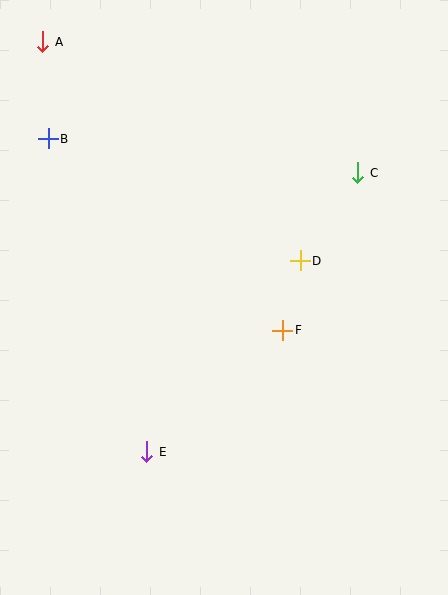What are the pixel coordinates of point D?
Point D is at (300, 261).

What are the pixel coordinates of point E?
Point E is at (147, 452).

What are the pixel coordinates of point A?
Point A is at (43, 42).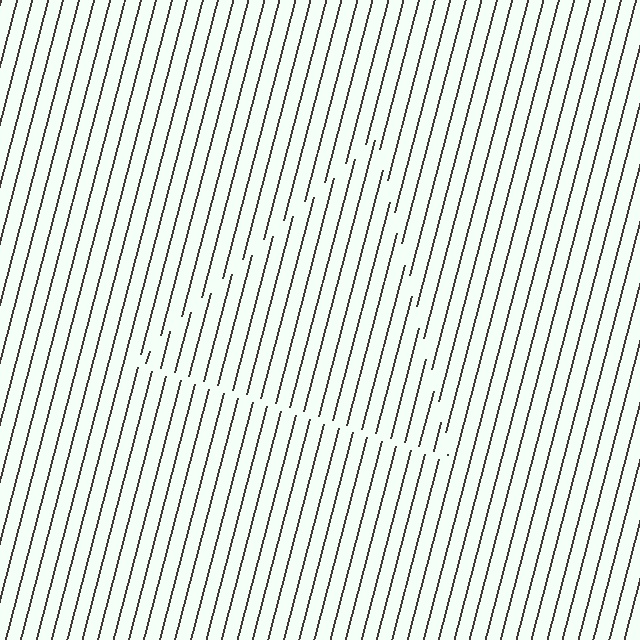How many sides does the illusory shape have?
3 sides — the line-ends trace a triangle.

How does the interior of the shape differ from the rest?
The interior of the shape contains the same grating, shifted by half a period — the contour is defined by the phase discontinuity where line-ends from the inner and outer gratings abut.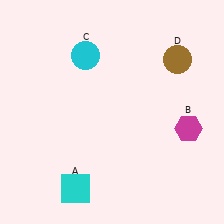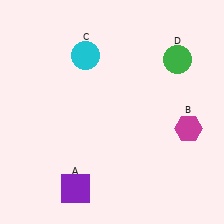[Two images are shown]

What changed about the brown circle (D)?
In Image 1, D is brown. In Image 2, it changed to green.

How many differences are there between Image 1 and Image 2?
There are 2 differences between the two images.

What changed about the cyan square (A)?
In Image 1, A is cyan. In Image 2, it changed to purple.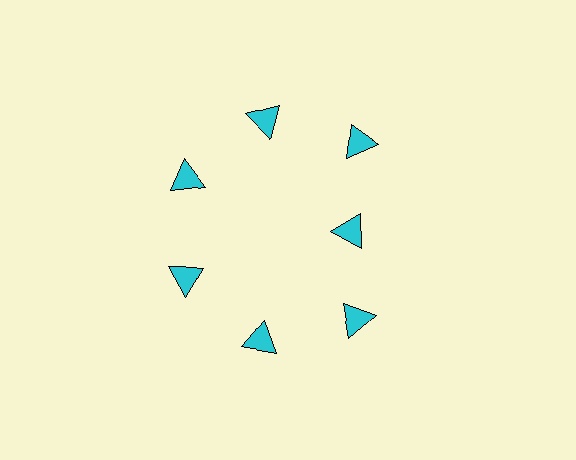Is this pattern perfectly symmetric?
No. The 7 cyan triangles are arranged in a ring, but one element near the 3 o'clock position is pulled inward toward the center, breaking the 7-fold rotational symmetry.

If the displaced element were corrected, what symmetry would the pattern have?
It would have 7-fold rotational symmetry — the pattern would map onto itself every 51 degrees.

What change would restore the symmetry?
The symmetry would be restored by moving it outward, back onto the ring so that all 7 triangles sit at equal angles and equal distance from the center.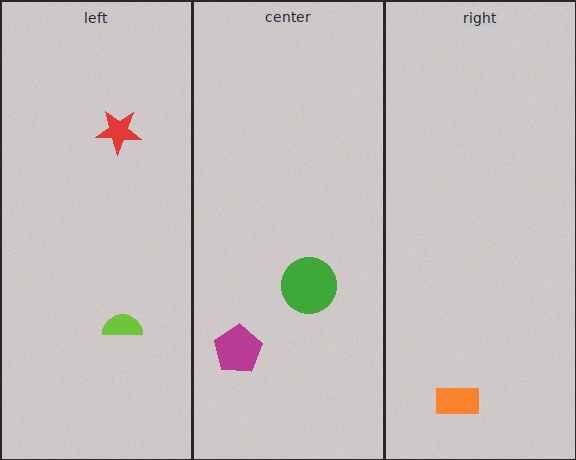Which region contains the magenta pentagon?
The center region.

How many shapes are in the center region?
2.